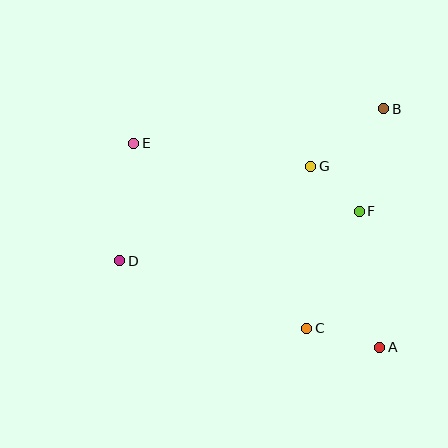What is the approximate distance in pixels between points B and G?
The distance between B and G is approximately 93 pixels.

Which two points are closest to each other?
Points F and G are closest to each other.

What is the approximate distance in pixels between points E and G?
The distance between E and G is approximately 178 pixels.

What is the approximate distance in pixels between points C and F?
The distance between C and F is approximately 128 pixels.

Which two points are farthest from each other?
Points A and E are farthest from each other.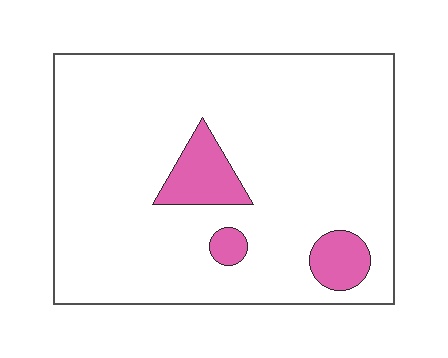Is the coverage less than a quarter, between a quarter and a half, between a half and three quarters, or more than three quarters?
Less than a quarter.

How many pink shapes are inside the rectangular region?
3.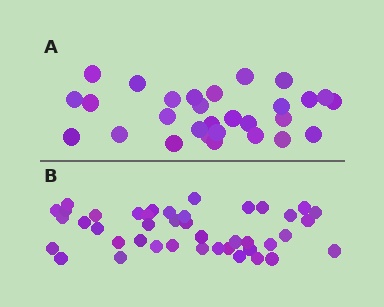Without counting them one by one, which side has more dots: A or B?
Region B (the bottom region) has more dots.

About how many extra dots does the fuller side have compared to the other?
Region B has approximately 15 more dots than region A.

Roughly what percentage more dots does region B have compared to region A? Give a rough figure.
About 45% more.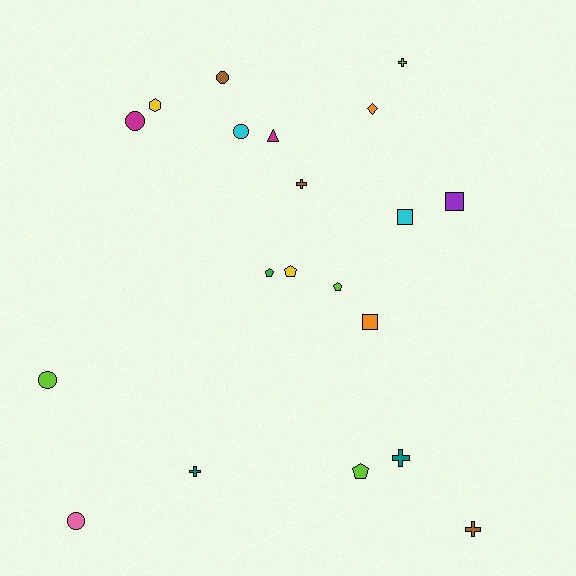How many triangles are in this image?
There is 1 triangle.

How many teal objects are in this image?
There are 2 teal objects.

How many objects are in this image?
There are 20 objects.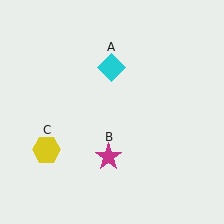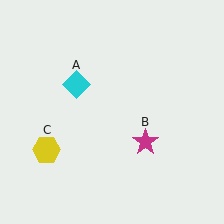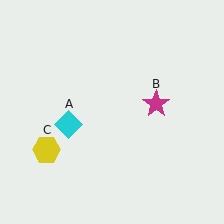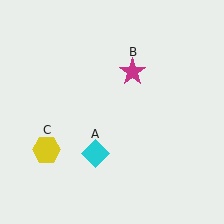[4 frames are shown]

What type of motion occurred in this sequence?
The cyan diamond (object A), magenta star (object B) rotated counterclockwise around the center of the scene.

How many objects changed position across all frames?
2 objects changed position: cyan diamond (object A), magenta star (object B).